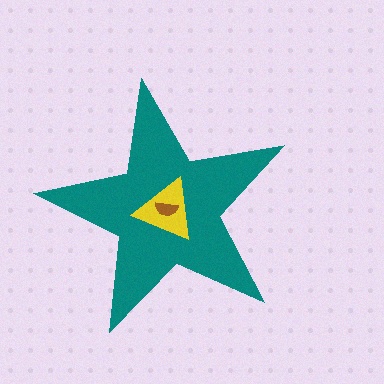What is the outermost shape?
The teal star.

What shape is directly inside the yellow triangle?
The brown semicircle.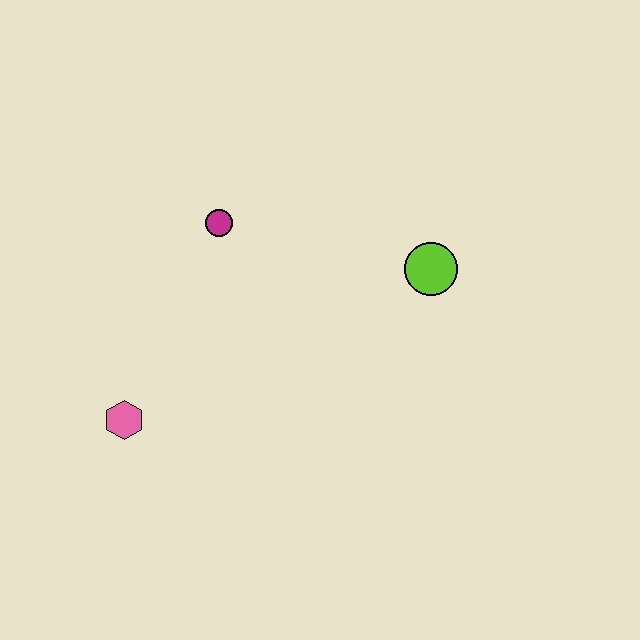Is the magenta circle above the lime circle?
Yes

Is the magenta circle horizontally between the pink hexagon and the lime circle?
Yes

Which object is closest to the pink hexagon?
The magenta circle is closest to the pink hexagon.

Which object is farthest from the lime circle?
The pink hexagon is farthest from the lime circle.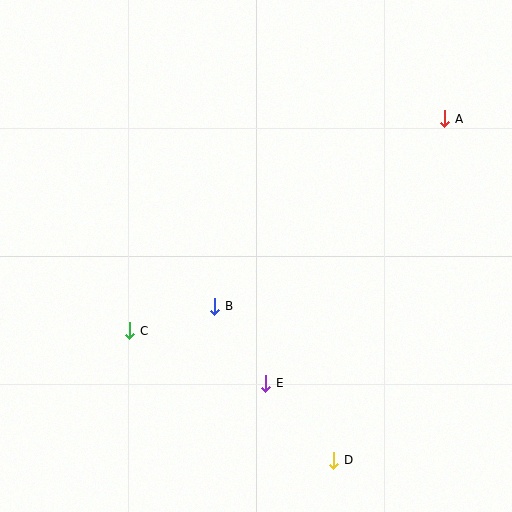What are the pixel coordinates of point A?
Point A is at (445, 119).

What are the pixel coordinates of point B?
Point B is at (215, 306).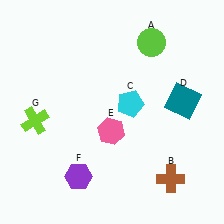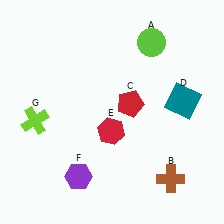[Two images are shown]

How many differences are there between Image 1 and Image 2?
There are 2 differences between the two images.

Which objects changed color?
C changed from cyan to red. E changed from pink to red.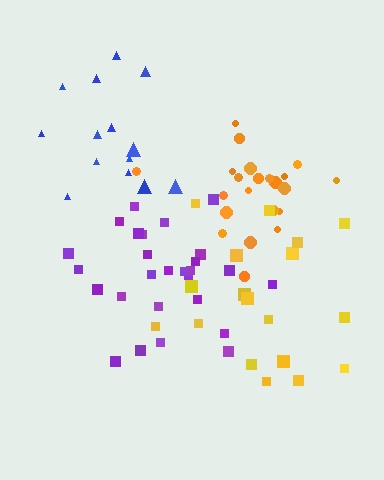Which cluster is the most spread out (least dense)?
Yellow.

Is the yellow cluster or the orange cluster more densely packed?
Orange.